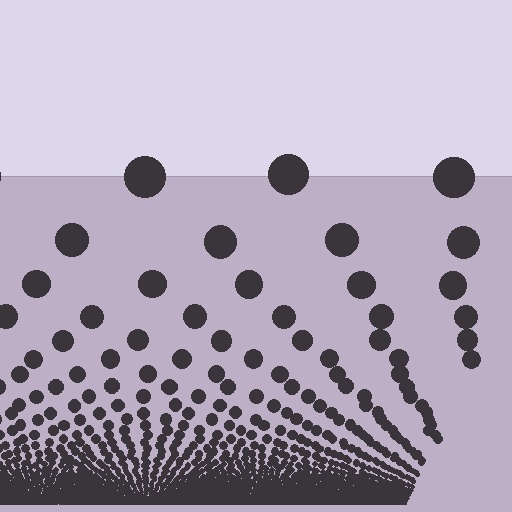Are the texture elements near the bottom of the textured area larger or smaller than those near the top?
Smaller. The gradient is inverted — elements near the bottom are smaller and denser.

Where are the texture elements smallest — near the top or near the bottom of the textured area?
Near the bottom.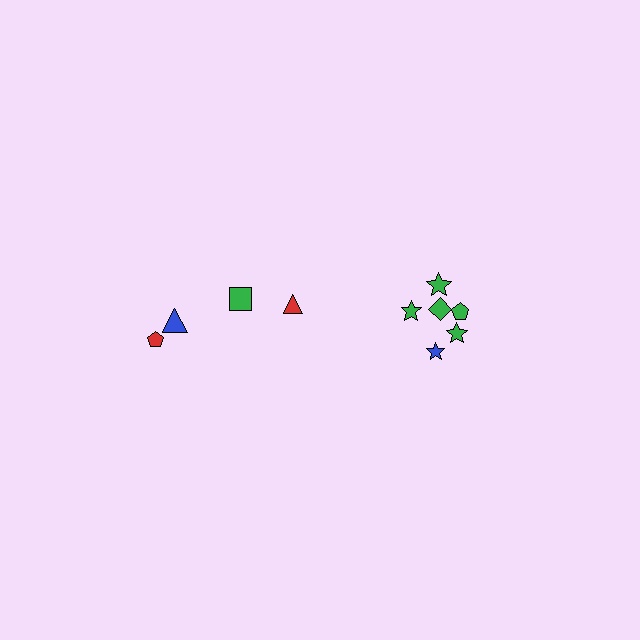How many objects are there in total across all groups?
There are 10 objects.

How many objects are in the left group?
There are 4 objects.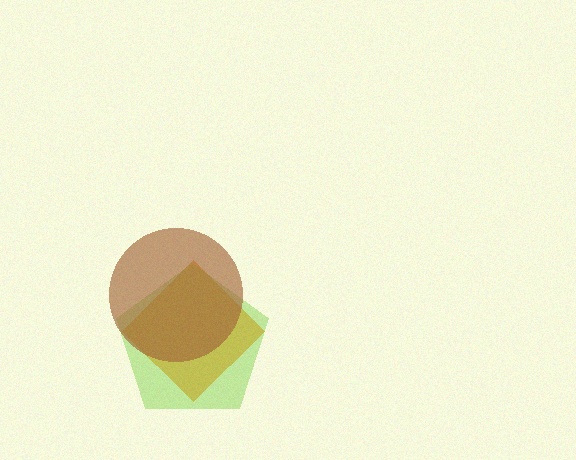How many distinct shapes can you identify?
There are 3 distinct shapes: an orange diamond, a lime pentagon, a brown circle.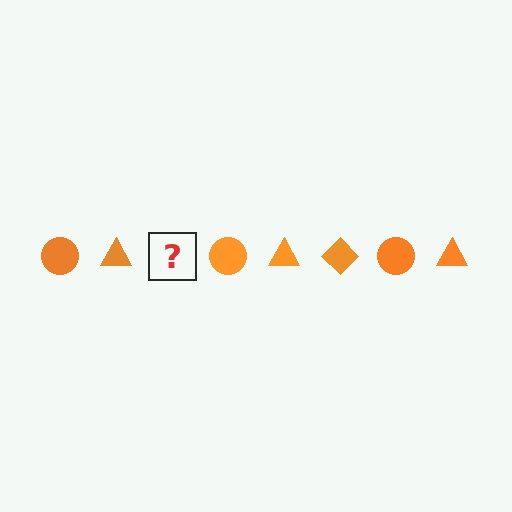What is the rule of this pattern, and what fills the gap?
The rule is that the pattern cycles through circle, triangle, diamond shapes in orange. The gap should be filled with an orange diamond.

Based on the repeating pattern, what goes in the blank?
The blank should be an orange diamond.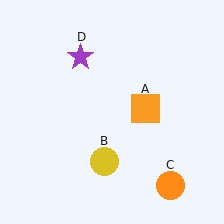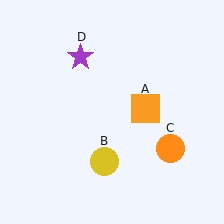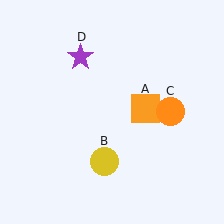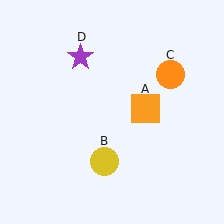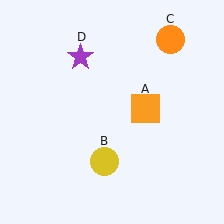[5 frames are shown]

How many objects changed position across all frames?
1 object changed position: orange circle (object C).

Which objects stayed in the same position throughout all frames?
Orange square (object A) and yellow circle (object B) and purple star (object D) remained stationary.